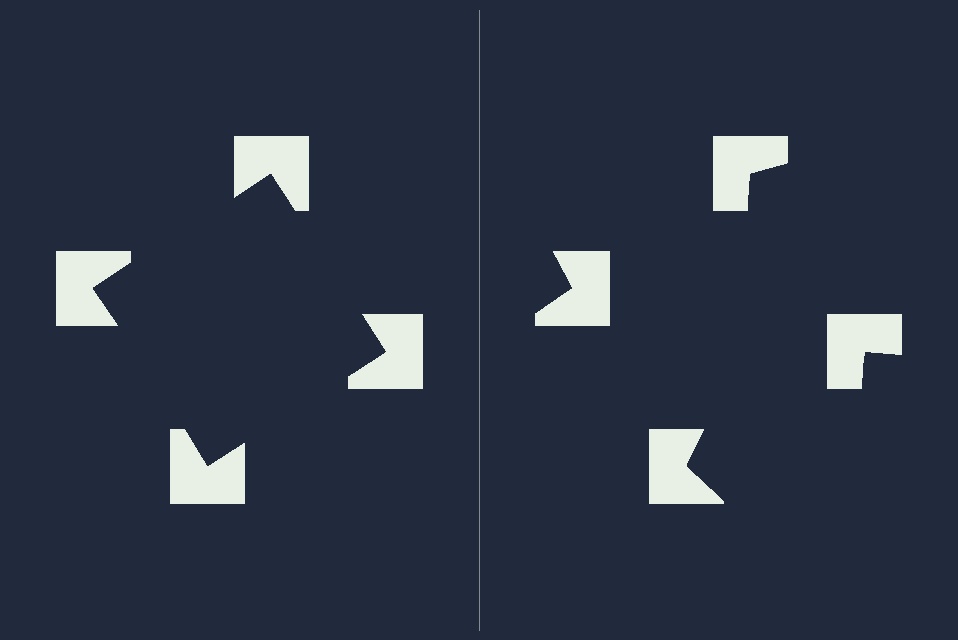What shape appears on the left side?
An illusory square.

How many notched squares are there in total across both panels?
8 — 4 on each side.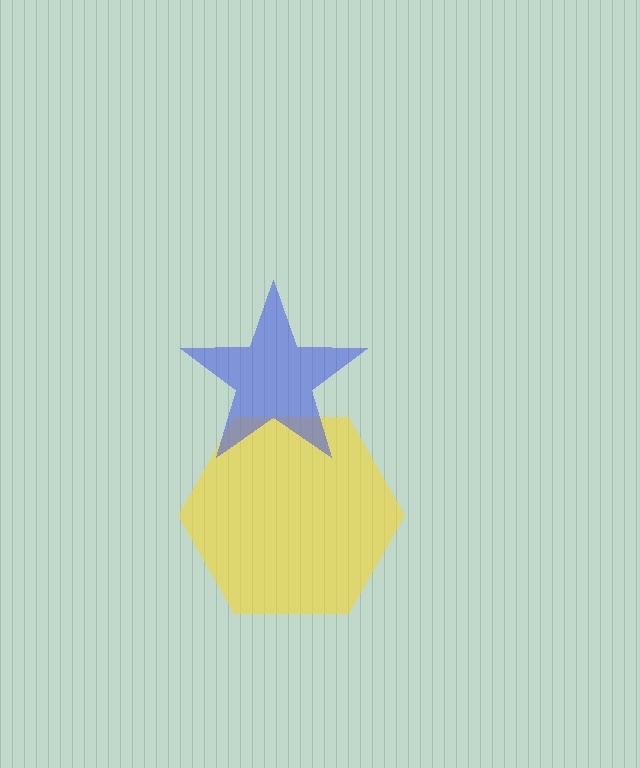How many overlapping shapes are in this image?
There are 2 overlapping shapes in the image.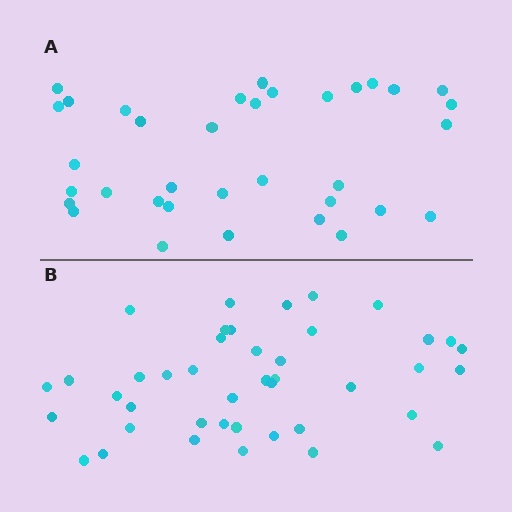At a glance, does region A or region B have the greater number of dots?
Region B (the bottom region) has more dots.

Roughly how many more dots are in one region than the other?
Region B has roughly 8 or so more dots than region A.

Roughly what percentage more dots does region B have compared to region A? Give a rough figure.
About 20% more.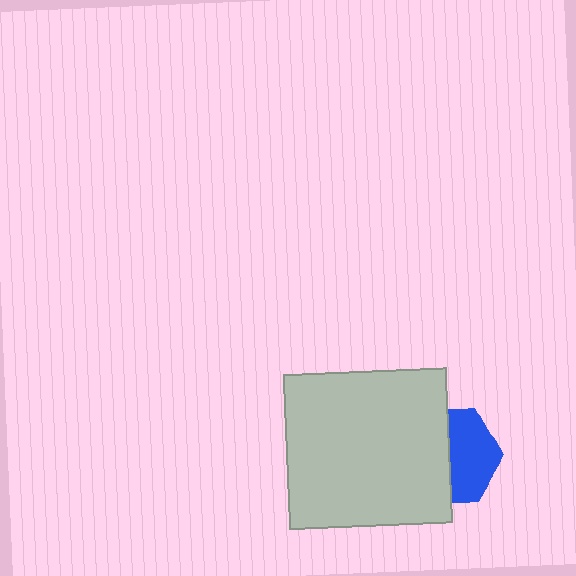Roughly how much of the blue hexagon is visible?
About half of it is visible (roughly 49%).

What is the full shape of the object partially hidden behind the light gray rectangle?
The partially hidden object is a blue hexagon.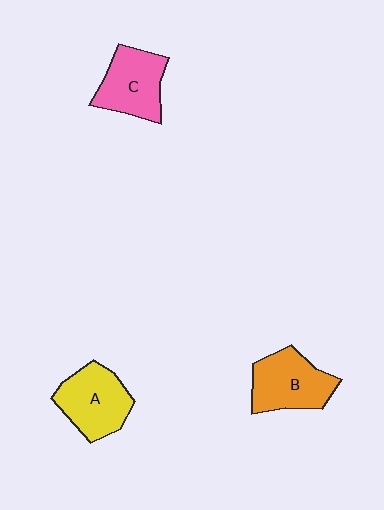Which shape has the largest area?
Shape B (orange).